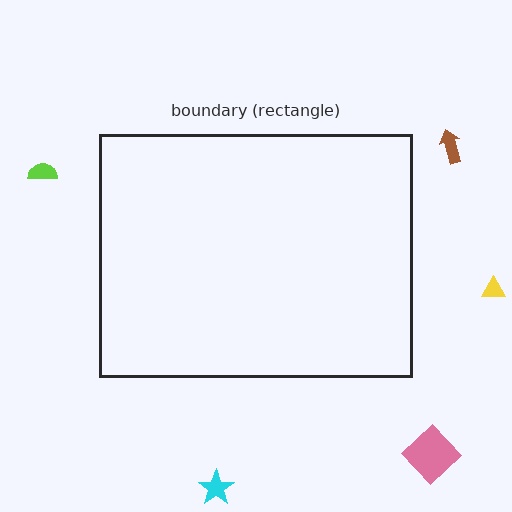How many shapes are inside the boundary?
0 inside, 5 outside.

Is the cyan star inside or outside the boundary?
Outside.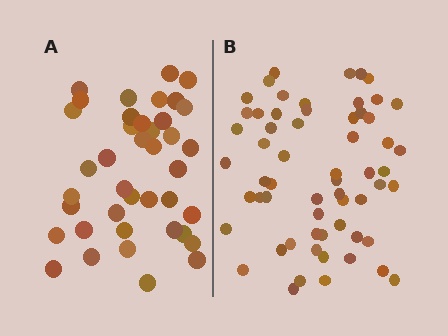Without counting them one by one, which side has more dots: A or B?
Region B (the right region) has more dots.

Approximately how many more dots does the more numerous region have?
Region B has approximately 20 more dots than region A.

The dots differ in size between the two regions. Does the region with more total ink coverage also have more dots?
No. Region A has more total ink coverage because its dots are larger, but region B actually contains more individual dots. Total area can be misleading — the number of items is what matters here.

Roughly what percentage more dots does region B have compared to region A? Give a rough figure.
About 50% more.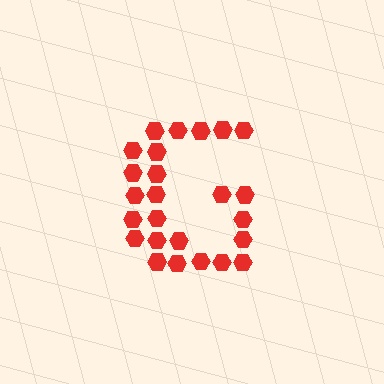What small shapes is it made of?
It is made of small hexagons.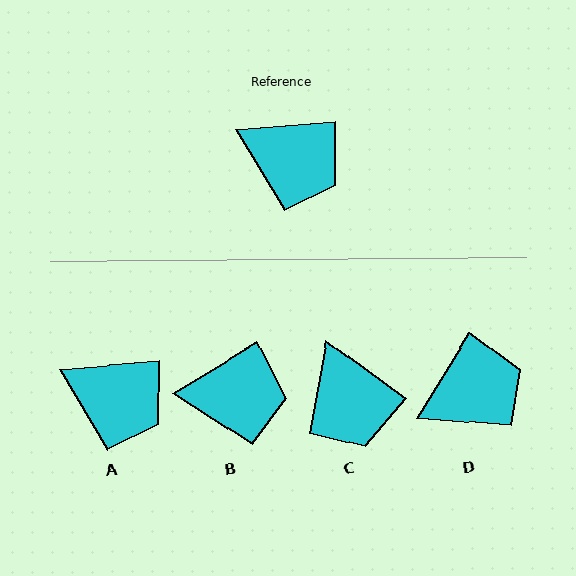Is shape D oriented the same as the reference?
No, it is off by about 54 degrees.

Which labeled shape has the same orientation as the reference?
A.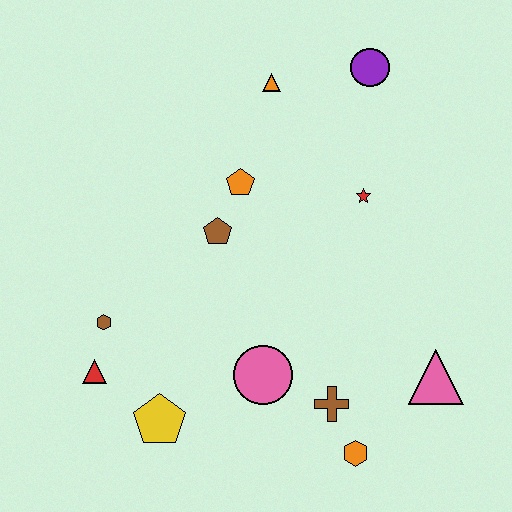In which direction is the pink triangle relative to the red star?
The pink triangle is below the red star.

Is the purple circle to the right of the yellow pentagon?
Yes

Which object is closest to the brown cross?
The orange hexagon is closest to the brown cross.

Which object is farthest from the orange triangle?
The orange hexagon is farthest from the orange triangle.